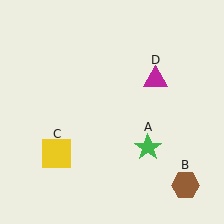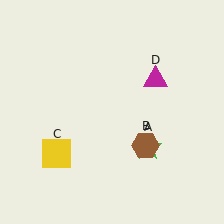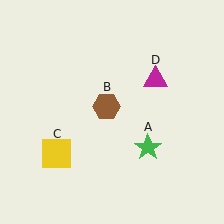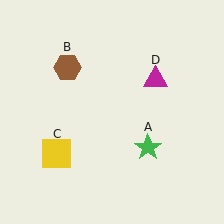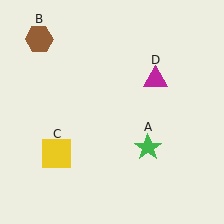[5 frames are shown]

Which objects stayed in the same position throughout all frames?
Green star (object A) and yellow square (object C) and magenta triangle (object D) remained stationary.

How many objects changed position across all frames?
1 object changed position: brown hexagon (object B).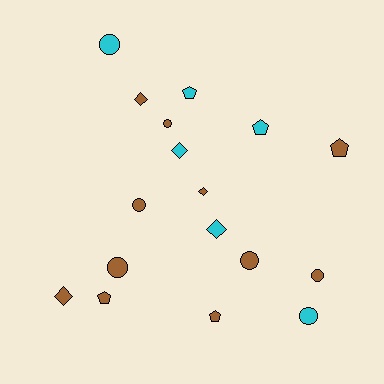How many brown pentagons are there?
There are 3 brown pentagons.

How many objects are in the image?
There are 17 objects.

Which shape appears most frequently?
Circle, with 7 objects.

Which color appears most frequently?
Brown, with 11 objects.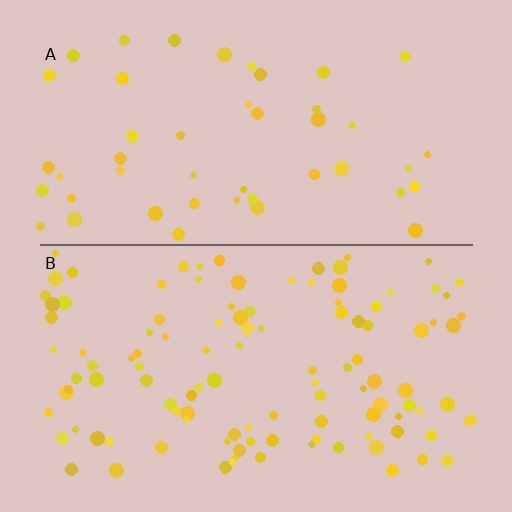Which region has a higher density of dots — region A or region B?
B (the bottom).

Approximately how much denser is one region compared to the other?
Approximately 2.4× — region B over region A.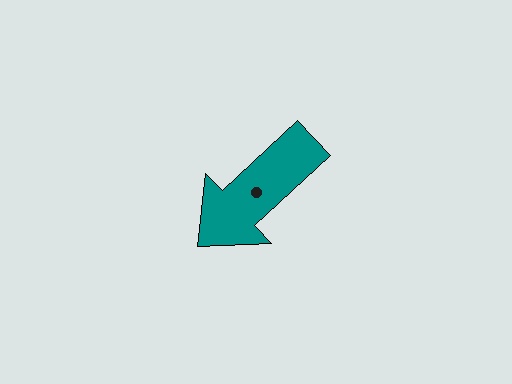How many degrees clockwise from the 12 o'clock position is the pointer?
Approximately 227 degrees.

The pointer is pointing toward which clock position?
Roughly 8 o'clock.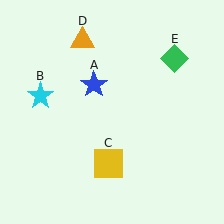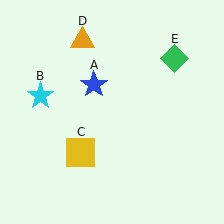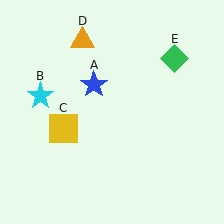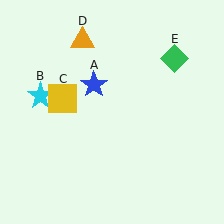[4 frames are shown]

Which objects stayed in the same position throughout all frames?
Blue star (object A) and cyan star (object B) and orange triangle (object D) and green diamond (object E) remained stationary.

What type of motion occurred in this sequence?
The yellow square (object C) rotated clockwise around the center of the scene.